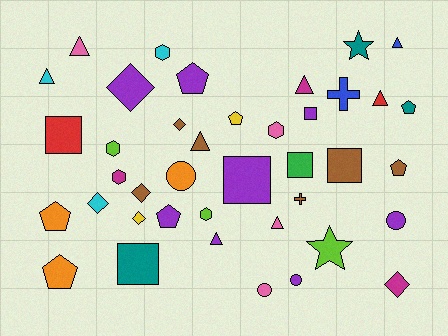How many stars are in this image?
There are 2 stars.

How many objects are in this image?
There are 40 objects.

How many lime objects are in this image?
There are 3 lime objects.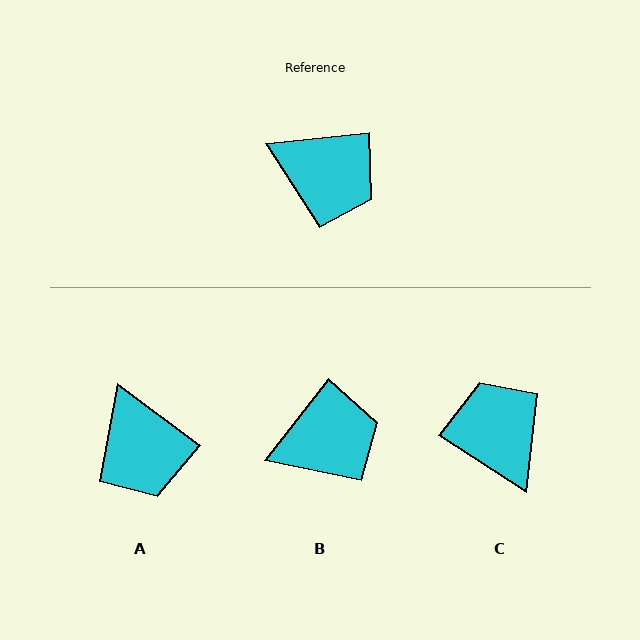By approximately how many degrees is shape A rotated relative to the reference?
Approximately 43 degrees clockwise.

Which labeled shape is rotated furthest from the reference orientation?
C, about 141 degrees away.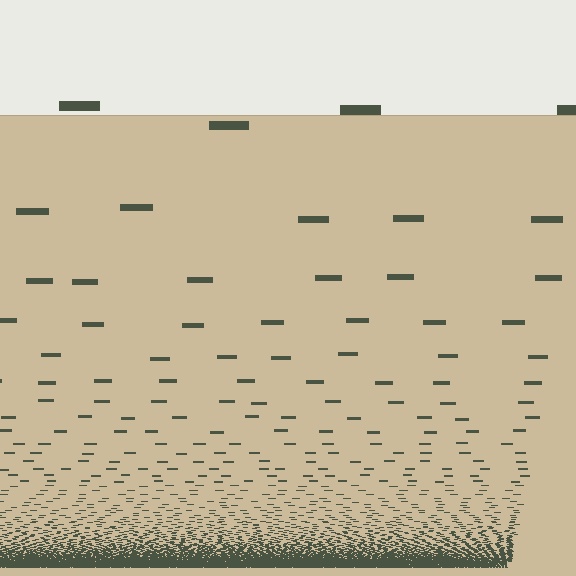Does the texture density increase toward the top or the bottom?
Density increases toward the bottom.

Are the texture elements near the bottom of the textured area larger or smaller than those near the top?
Smaller. The gradient is inverted — elements near the bottom are smaller and denser.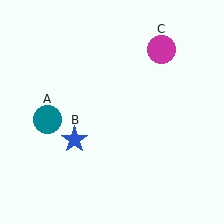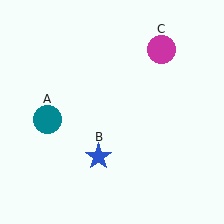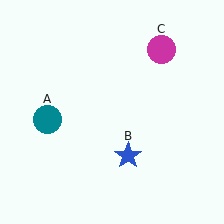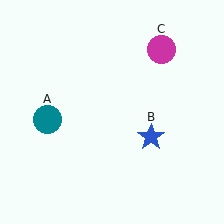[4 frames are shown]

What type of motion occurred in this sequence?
The blue star (object B) rotated counterclockwise around the center of the scene.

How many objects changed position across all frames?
1 object changed position: blue star (object B).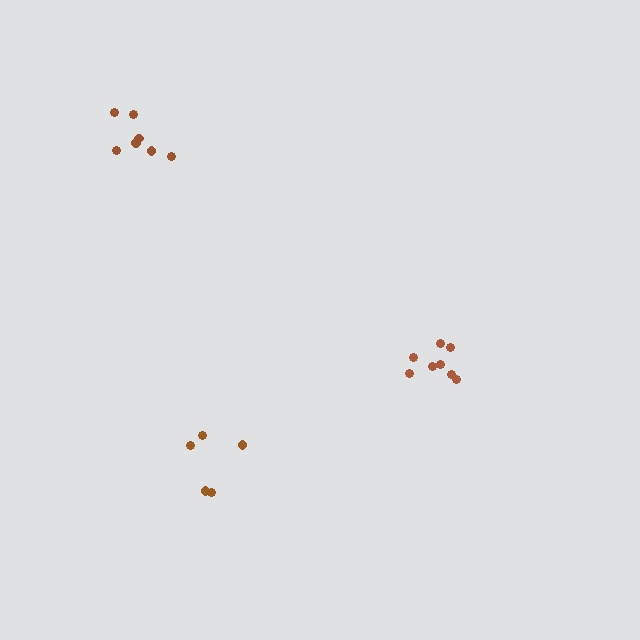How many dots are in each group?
Group 1: 8 dots, Group 2: 5 dots, Group 3: 7 dots (20 total).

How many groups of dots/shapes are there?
There are 3 groups.